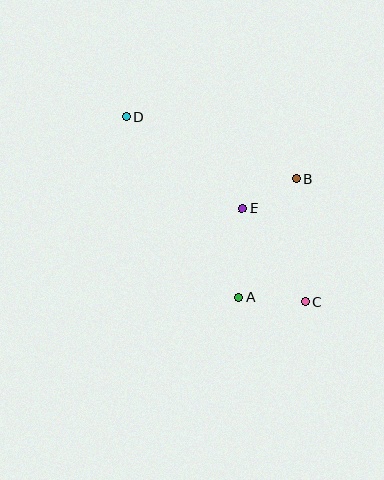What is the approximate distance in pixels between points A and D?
The distance between A and D is approximately 213 pixels.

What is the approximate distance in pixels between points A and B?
The distance between A and B is approximately 132 pixels.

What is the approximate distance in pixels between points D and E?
The distance between D and E is approximately 148 pixels.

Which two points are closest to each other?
Points B and E are closest to each other.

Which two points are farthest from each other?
Points C and D are farthest from each other.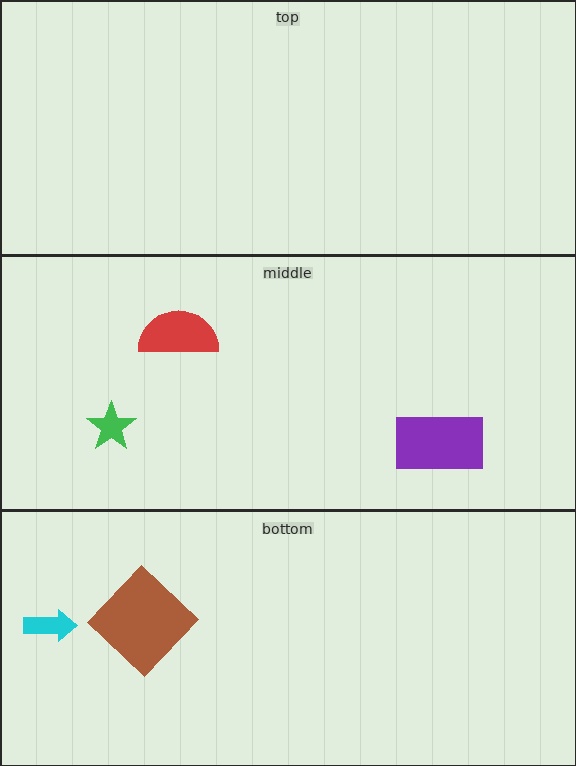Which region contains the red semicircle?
The middle region.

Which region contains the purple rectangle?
The middle region.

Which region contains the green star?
The middle region.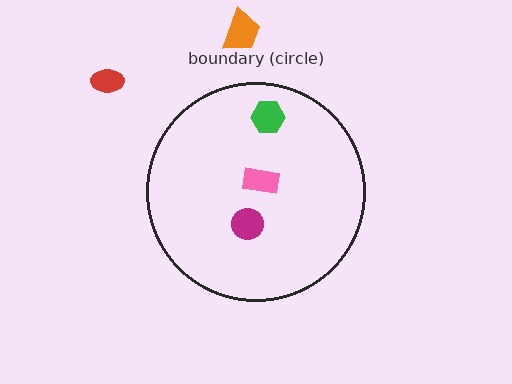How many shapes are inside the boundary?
3 inside, 2 outside.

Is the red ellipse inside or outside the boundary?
Outside.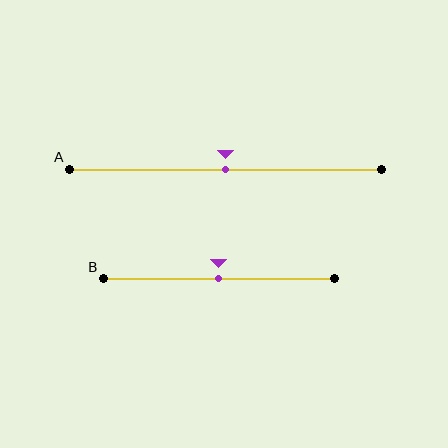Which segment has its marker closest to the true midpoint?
Segment A has its marker closest to the true midpoint.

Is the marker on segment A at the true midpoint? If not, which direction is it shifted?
Yes, the marker on segment A is at the true midpoint.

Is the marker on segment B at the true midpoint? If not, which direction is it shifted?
Yes, the marker on segment B is at the true midpoint.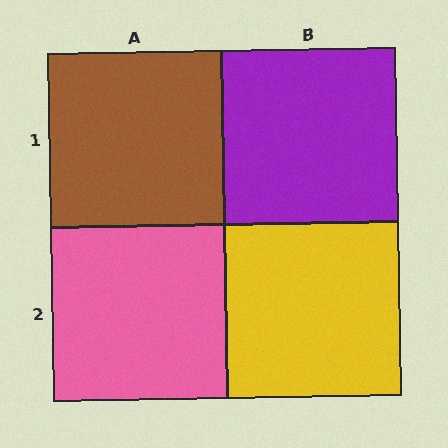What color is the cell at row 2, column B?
Yellow.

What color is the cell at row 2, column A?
Pink.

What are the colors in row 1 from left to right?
Brown, purple.